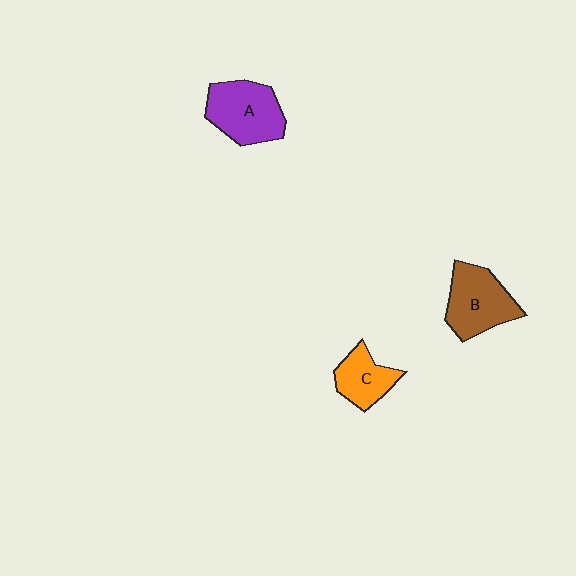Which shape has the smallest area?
Shape C (orange).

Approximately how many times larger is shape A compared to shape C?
Approximately 1.5 times.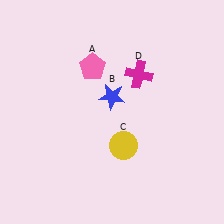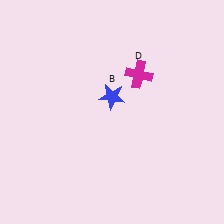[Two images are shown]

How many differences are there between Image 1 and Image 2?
There are 2 differences between the two images.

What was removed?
The yellow circle (C), the pink pentagon (A) were removed in Image 2.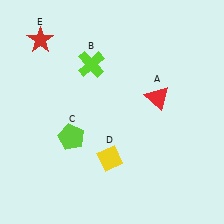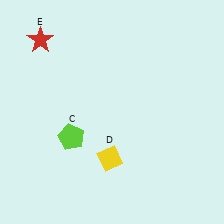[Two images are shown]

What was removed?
The lime cross (B), the red triangle (A) were removed in Image 2.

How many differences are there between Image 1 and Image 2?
There are 2 differences between the two images.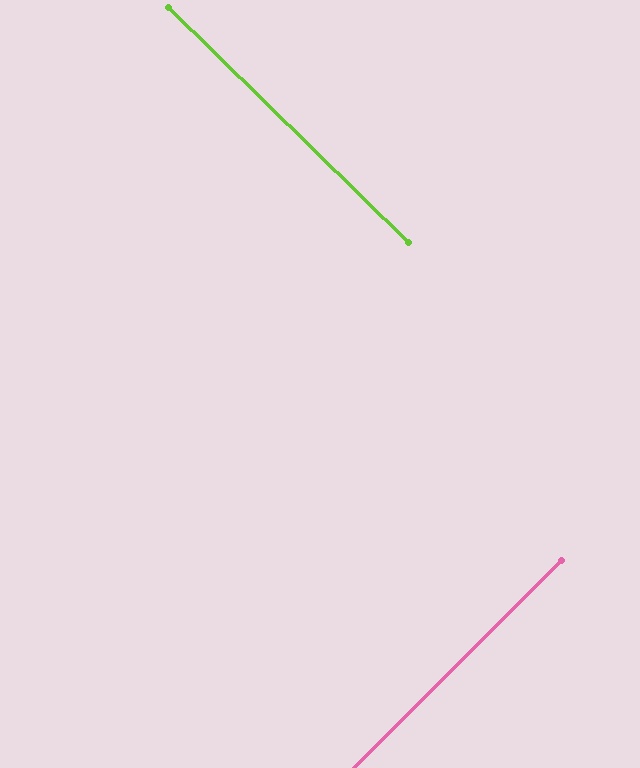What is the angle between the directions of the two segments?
Approximately 89 degrees.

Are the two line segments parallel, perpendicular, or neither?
Perpendicular — they meet at approximately 89°.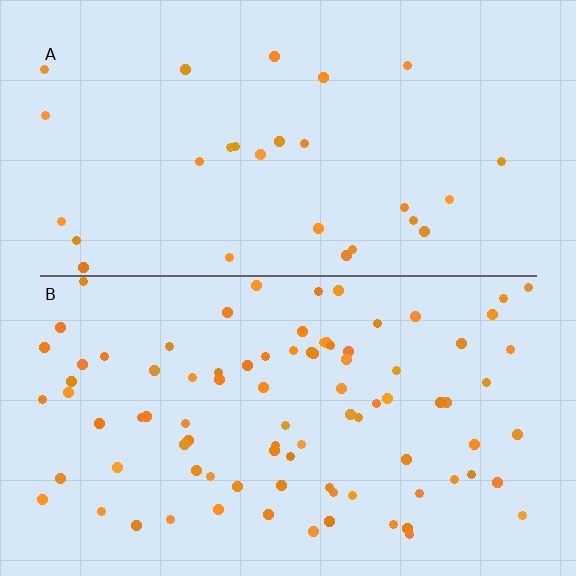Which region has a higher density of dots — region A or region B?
B (the bottom).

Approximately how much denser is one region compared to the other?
Approximately 3.1× — region B over region A.